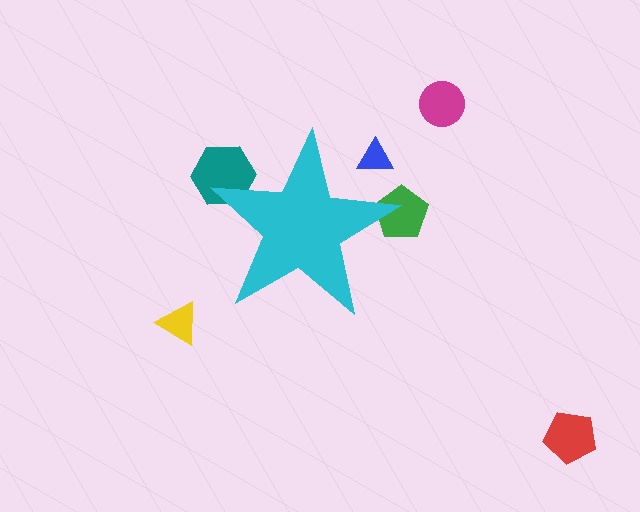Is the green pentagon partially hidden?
Yes, the green pentagon is partially hidden behind the cyan star.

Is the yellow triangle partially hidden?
No, the yellow triangle is fully visible.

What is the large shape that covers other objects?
A cyan star.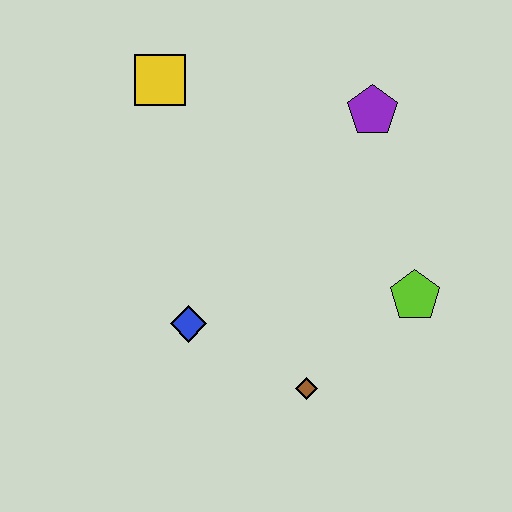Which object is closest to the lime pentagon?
The brown diamond is closest to the lime pentagon.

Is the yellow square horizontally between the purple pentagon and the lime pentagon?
No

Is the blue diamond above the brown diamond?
Yes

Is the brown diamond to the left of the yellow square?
No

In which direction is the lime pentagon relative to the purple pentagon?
The lime pentagon is below the purple pentagon.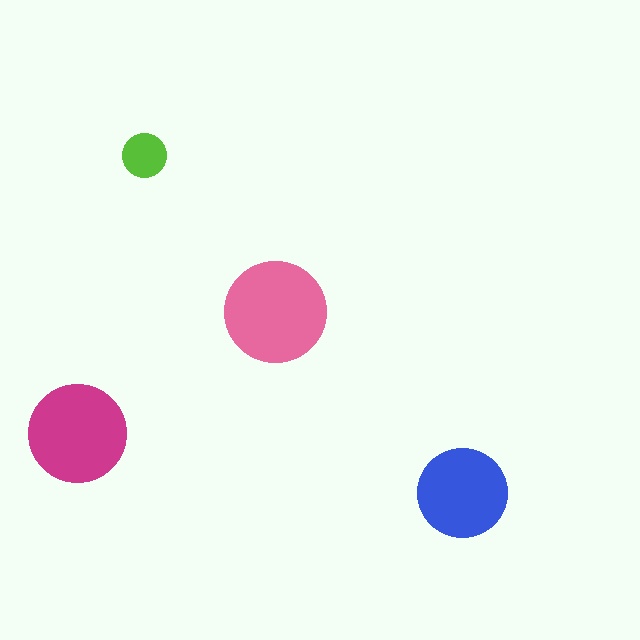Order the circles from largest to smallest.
the pink one, the magenta one, the blue one, the lime one.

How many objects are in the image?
There are 4 objects in the image.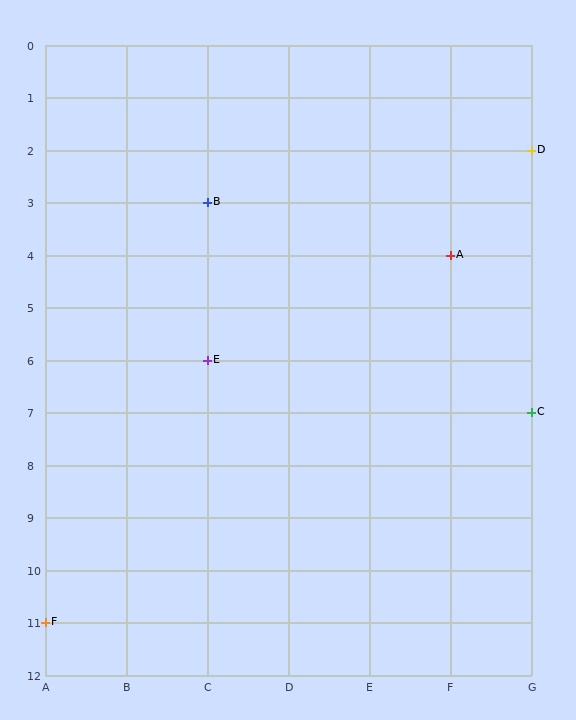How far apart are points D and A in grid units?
Points D and A are 1 column and 2 rows apart (about 2.2 grid units diagonally).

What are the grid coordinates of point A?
Point A is at grid coordinates (F, 4).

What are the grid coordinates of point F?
Point F is at grid coordinates (A, 11).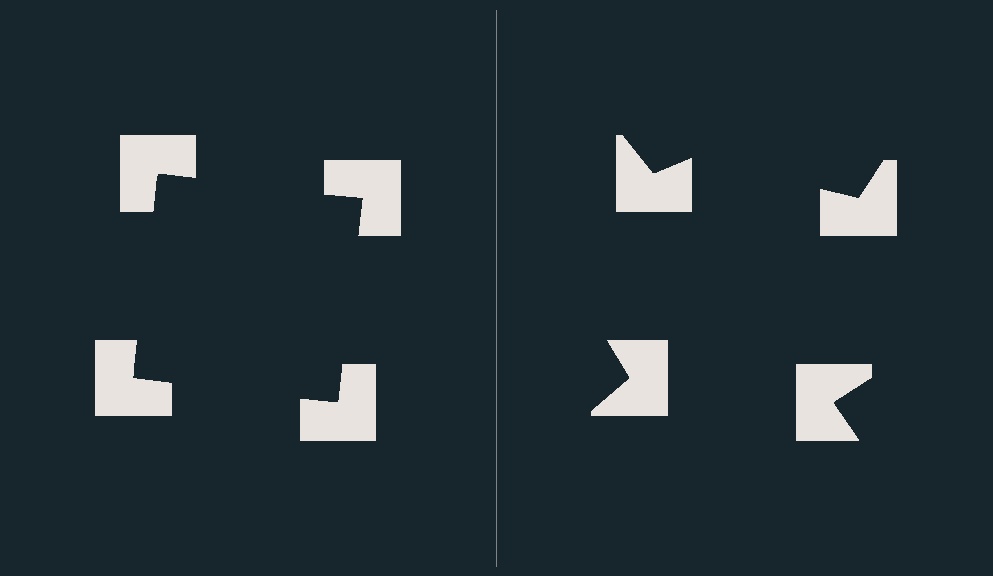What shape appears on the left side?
An illusory square.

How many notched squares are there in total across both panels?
8 — 4 on each side.